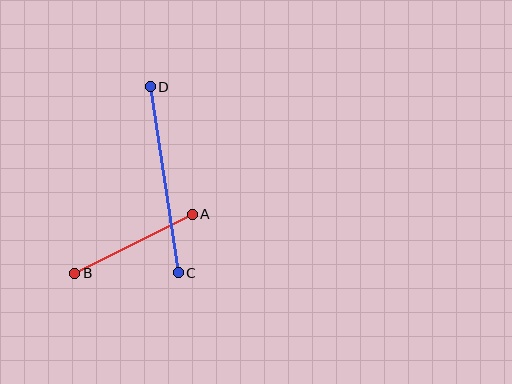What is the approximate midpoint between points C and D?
The midpoint is at approximately (164, 180) pixels.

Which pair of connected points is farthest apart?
Points C and D are farthest apart.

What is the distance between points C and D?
The distance is approximately 188 pixels.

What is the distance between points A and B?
The distance is approximately 131 pixels.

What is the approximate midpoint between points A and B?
The midpoint is at approximately (134, 244) pixels.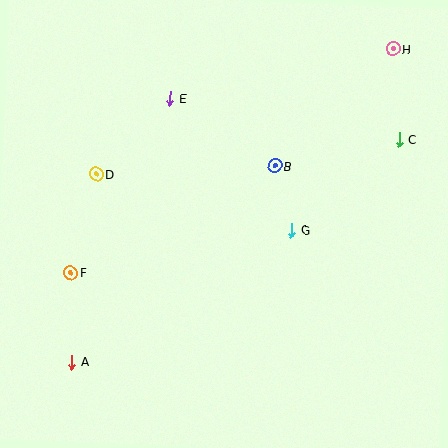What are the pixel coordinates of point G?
Point G is at (292, 230).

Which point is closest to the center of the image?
Point G at (292, 230) is closest to the center.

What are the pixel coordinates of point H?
Point H is at (393, 49).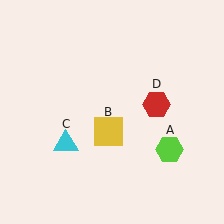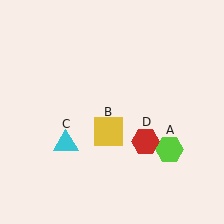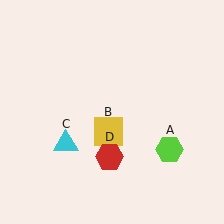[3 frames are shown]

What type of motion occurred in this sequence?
The red hexagon (object D) rotated clockwise around the center of the scene.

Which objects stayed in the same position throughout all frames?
Lime hexagon (object A) and yellow square (object B) and cyan triangle (object C) remained stationary.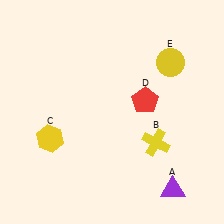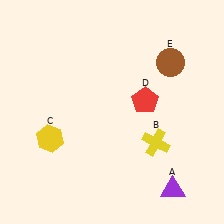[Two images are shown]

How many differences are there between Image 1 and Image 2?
There is 1 difference between the two images.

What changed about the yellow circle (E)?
In Image 1, E is yellow. In Image 2, it changed to brown.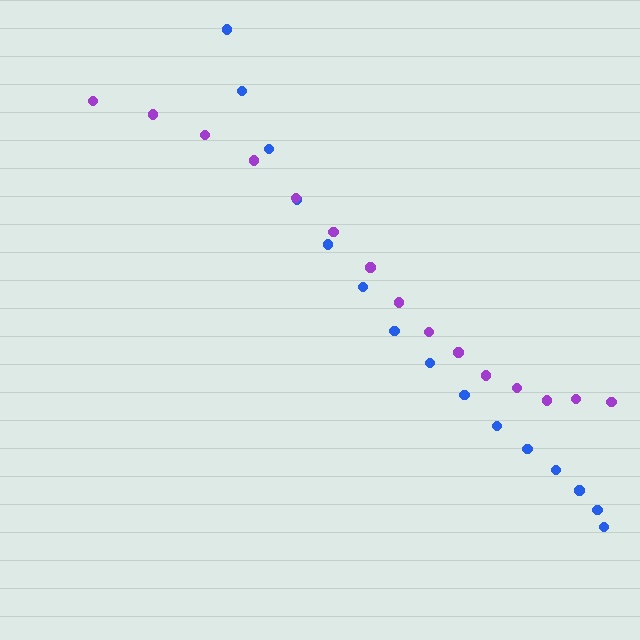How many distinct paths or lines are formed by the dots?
There are 2 distinct paths.